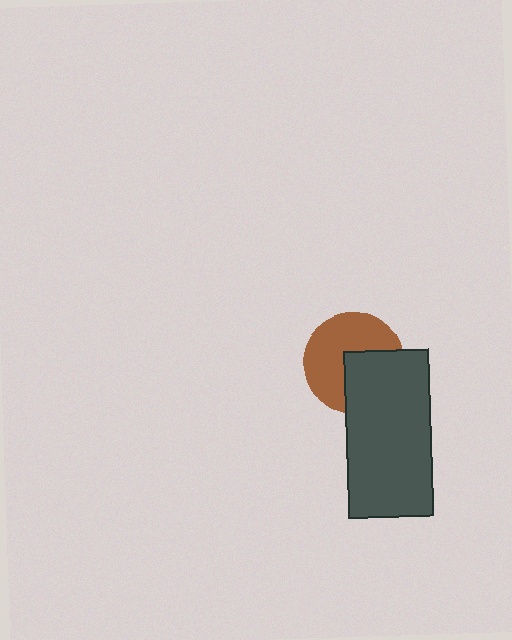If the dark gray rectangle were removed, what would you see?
You would see the complete brown circle.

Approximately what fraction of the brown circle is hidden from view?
Roughly 41% of the brown circle is hidden behind the dark gray rectangle.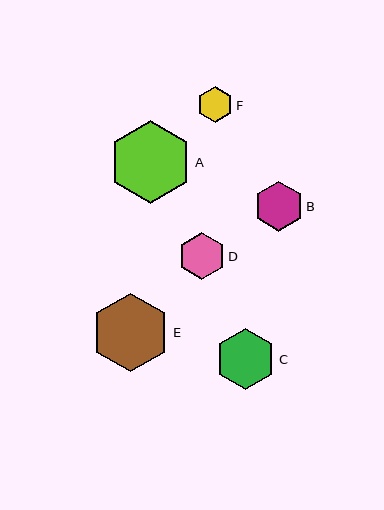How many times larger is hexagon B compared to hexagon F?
Hexagon B is approximately 1.4 times the size of hexagon F.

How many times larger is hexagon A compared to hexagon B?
Hexagon A is approximately 1.7 times the size of hexagon B.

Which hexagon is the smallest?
Hexagon F is the smallest with a size of approximately 36 pixels.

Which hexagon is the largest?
Hexagon A is the largest with a size of approximately 83 pixels.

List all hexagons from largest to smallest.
From largest to smallest: A, E, C, B, D, F.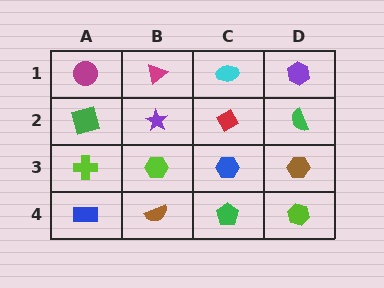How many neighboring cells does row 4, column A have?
2.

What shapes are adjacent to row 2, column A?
A magenta circle (row 1, column A), a lime cross (row 3, column A), a purple star (row 2, column B).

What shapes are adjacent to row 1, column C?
A red diamond (row 2, column C), a magenta triangle (row 1, column B), a purple hexagon (row 1, column D).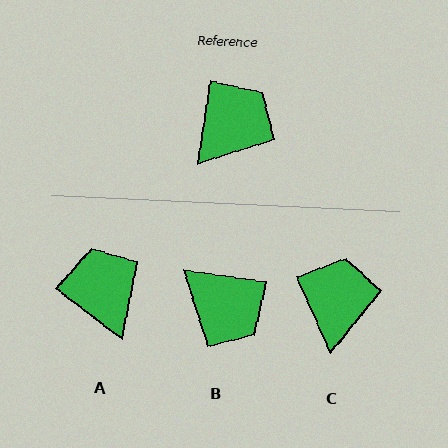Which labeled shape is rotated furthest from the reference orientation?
B, about 89 degrees away.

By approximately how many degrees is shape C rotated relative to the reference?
Approximately 33 degrees counter-clockwise.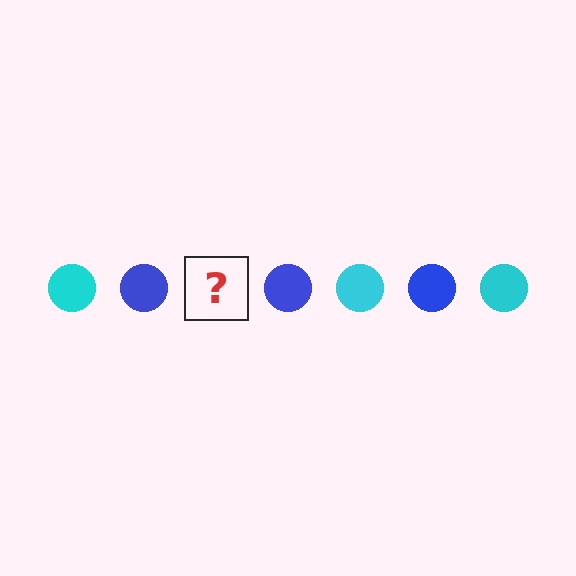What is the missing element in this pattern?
The missing element is a cyan circle.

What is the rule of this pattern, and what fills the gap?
The rule is that the pattern cycles through cyan, blue circles. The gap should be filled with a cyan circle.